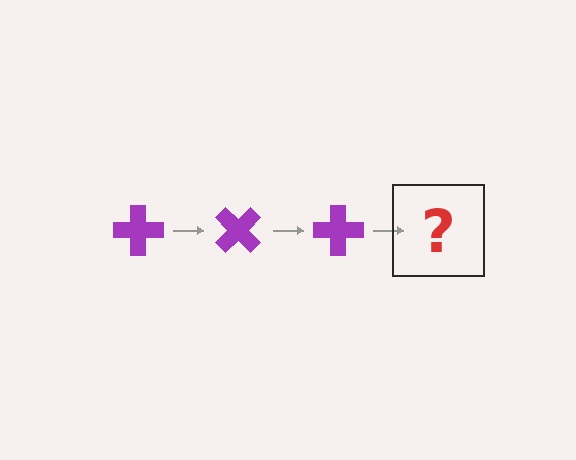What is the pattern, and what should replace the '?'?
The pattern is that the cross rotates 45 degrees each step. The '?' should be a purple cross rotated 135 degrees.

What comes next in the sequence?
The next element should be a purple cross rotated 135 degrees.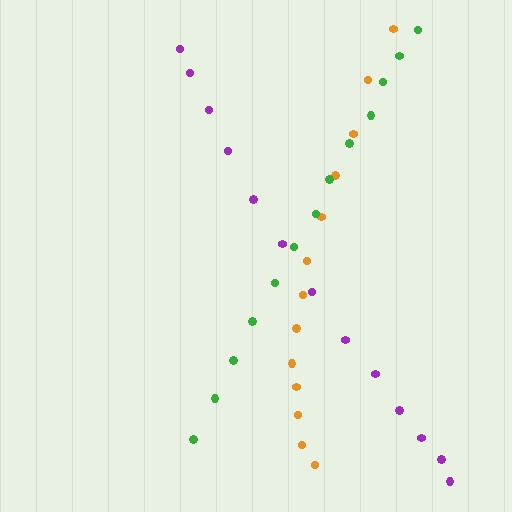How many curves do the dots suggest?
There are 3 distinct paths.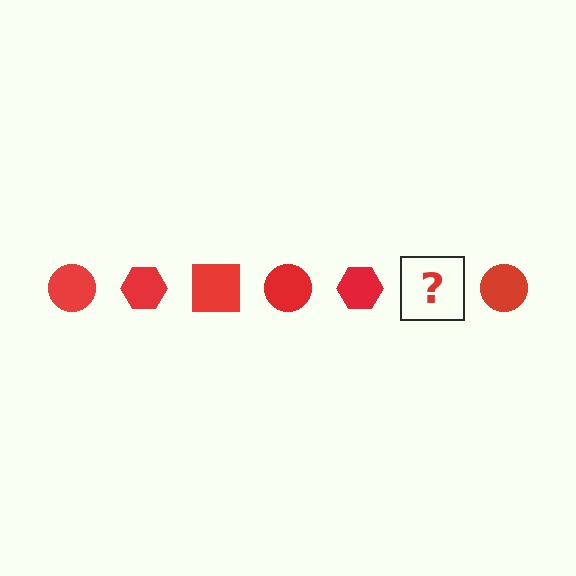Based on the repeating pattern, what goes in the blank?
The blank should be a red square.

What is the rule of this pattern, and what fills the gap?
The rule is that the pattern cycles through circle, hexagon, square shapes in red. The gap should be filled with a red square.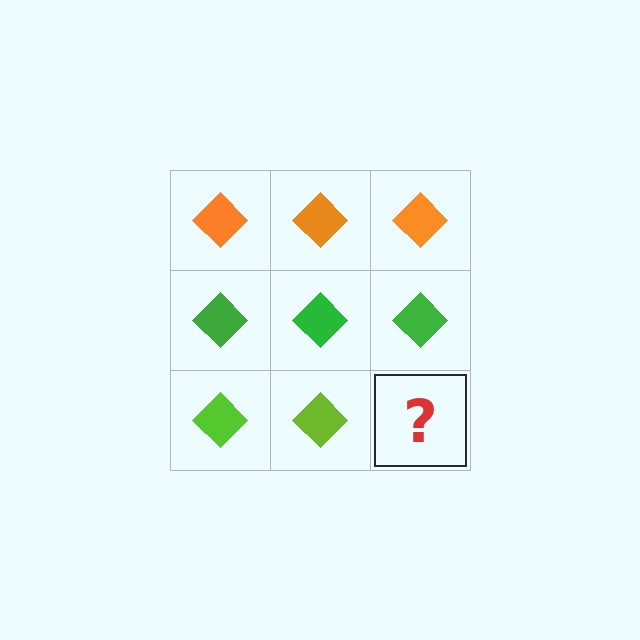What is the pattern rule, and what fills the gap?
The rule is that each row has a consistent color. The gap should be filled with a lime diamond.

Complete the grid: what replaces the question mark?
The question mark should be replaced with a lime diamond.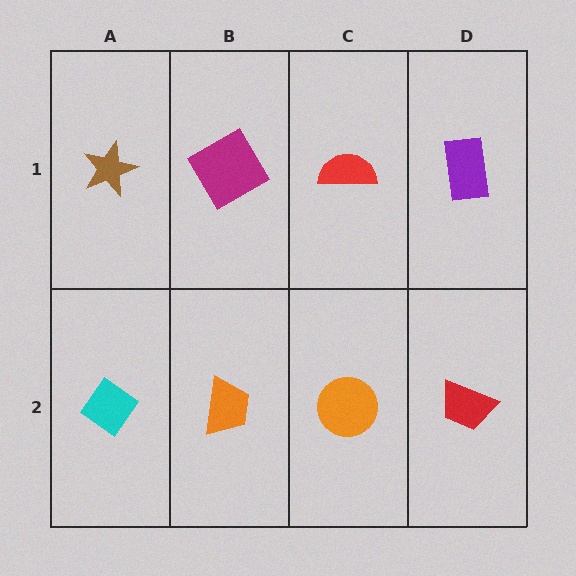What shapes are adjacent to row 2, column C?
A red semicircle (row 1, column C), an orange trapezoid (row 2, column B), a red trapezoid (row 2, column D).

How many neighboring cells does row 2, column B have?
3.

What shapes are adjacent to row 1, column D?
A red trapezoid (row 2, column D), a red semicircle (row 1, column C).